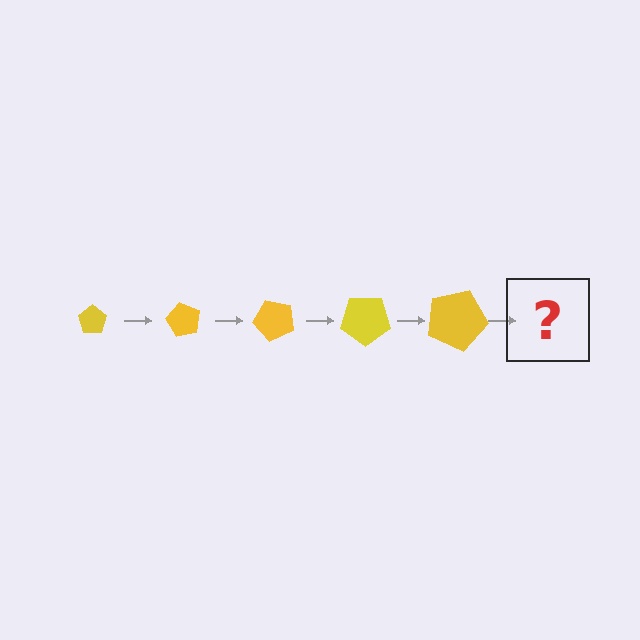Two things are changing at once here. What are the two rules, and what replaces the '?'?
The two rules are that the pentagon grows larger each step and it rotates 60 degrees each step. The '?' should be a pentagon, larger than the previous one and rotated 300 degrees from the start.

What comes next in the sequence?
The next element should be a pentagon, larger than the previous one and rotated 300 degrees from the start.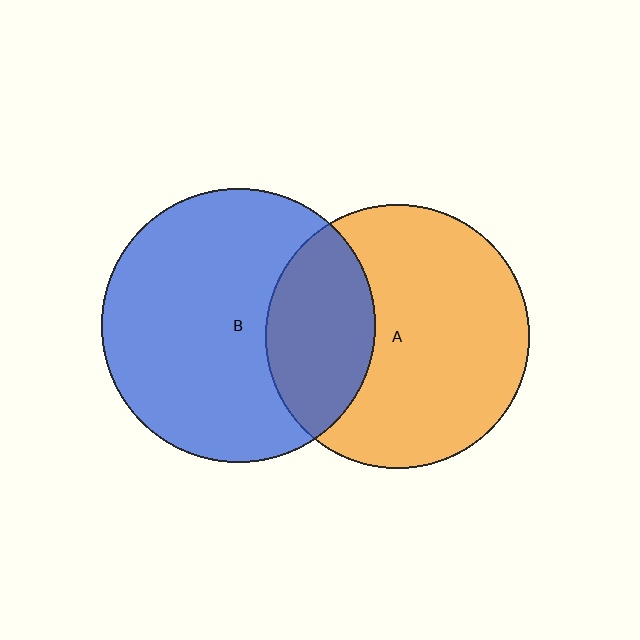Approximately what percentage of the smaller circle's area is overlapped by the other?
Approximately 30%.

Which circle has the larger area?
Circle B (blue).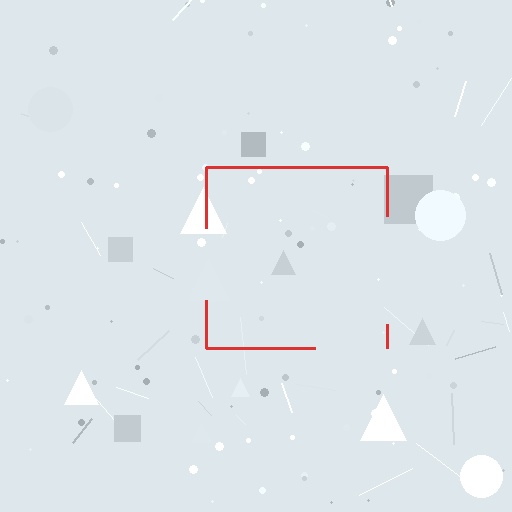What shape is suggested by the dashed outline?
The dashed outline suggests a square.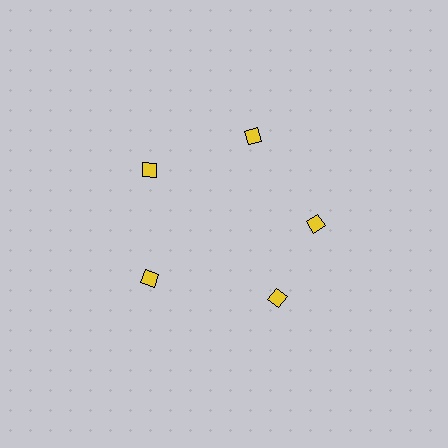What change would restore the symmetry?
The symmetry would be restored by rotating it back into even spacing with its neighbors so that all 5 diamonds sit at equal angles and equal distance from the center.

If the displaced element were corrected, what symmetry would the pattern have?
It would have 5-fold rotational symmetry — the pattern would map onto itself every 72 degrees.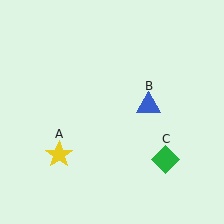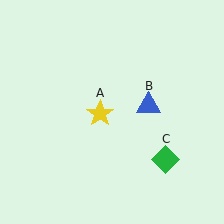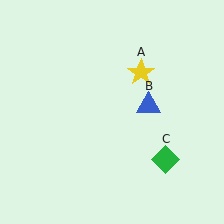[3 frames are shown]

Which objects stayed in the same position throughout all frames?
Blue triangle (object B) and green diamond (object C) remained stationary.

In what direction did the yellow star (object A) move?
The yellow star (object A) moved up and to the right.